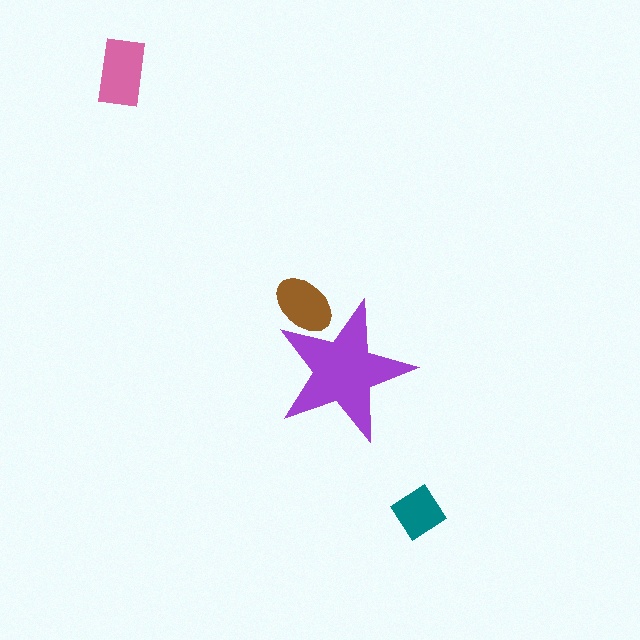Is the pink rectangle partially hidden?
No, the pink rectangle is fully visible.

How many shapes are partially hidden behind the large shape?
1 shape is partially hidden.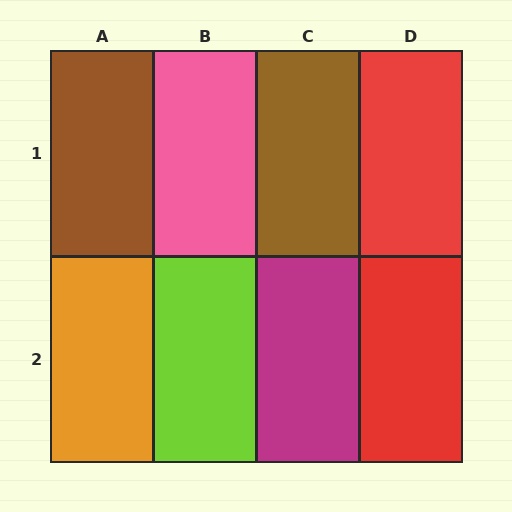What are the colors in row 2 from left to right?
Orange, lime, magenta, red.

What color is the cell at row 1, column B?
Pink.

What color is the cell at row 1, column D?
Red.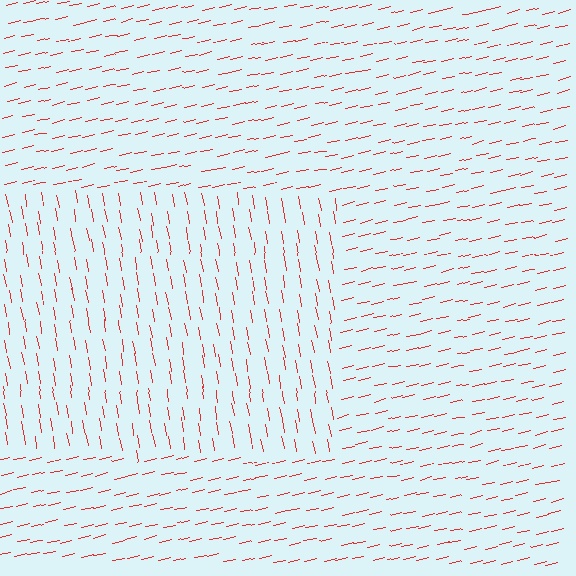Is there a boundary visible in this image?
Yes, there is a texture boundary formed by a change in line orientation.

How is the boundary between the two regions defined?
The boundary is defined purely by a change in line orientation (approximately 87 degrees difference). All lines are the same color and thickness.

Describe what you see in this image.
The image is filled with small red line segments. A rectangle region in the image has lines oriented differently from the surrounding lines, creating a visible texture boundary.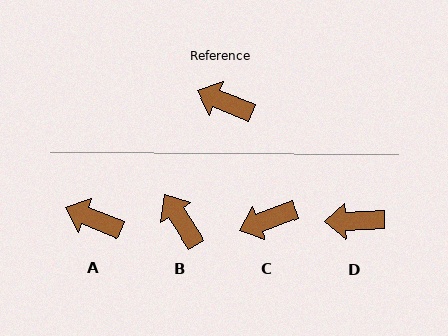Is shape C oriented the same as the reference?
No, it is off by about 42 degrees.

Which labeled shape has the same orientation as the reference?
A.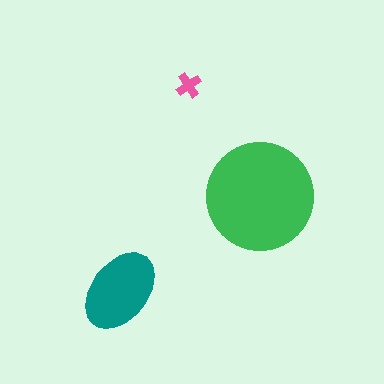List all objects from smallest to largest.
The pink cross, the teal ellipse, the green circle.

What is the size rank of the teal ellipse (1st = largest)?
2nd.